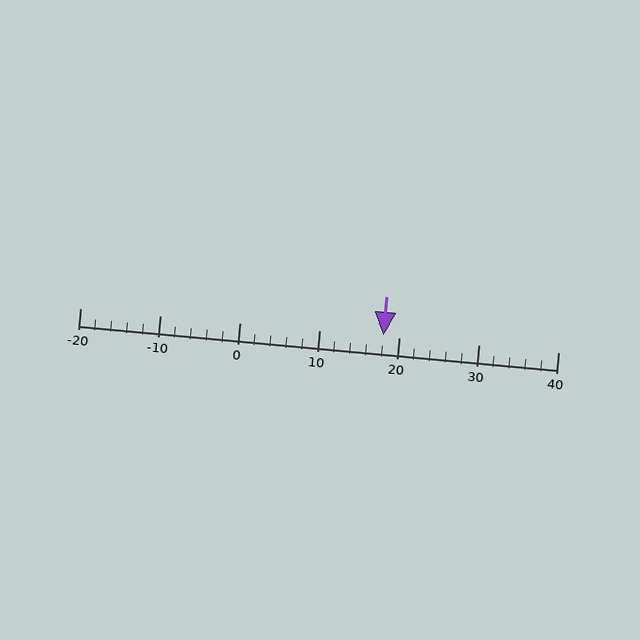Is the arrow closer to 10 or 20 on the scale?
The arrow is closer to 20.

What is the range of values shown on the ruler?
The ruler shows values from -20 to 40.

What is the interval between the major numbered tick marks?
The major tick marks are spaced 10 units apart.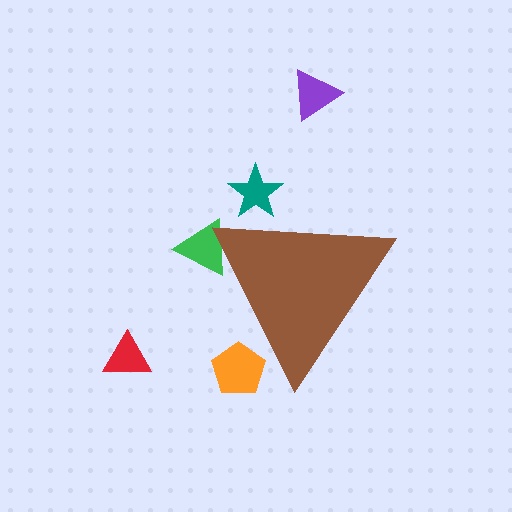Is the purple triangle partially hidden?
No, the purple triangle is fully visible.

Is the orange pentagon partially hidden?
Yes, the orange pentagon is partially hidden behind the brown triangle.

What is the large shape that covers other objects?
A brown triangle.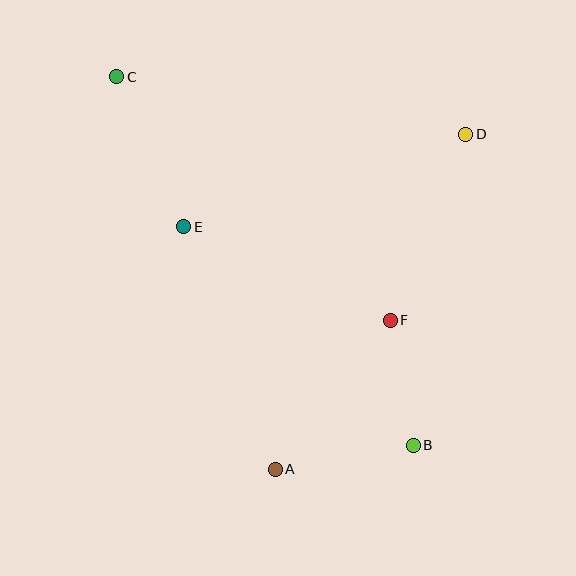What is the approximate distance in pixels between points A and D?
The distance between A and D is approximately 385 pixels.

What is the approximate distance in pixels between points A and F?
The distance between A and F is approximately 188 pixels.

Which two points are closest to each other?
Points B and F are closest to each other.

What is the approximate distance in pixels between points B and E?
The distance between B and E is approximately 317 pixels.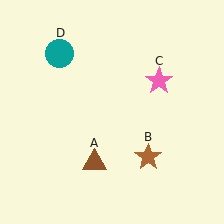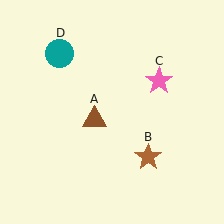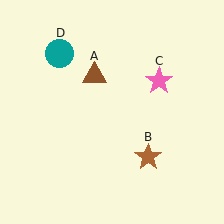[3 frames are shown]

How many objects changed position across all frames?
1 object changed position: brown triangle (object A).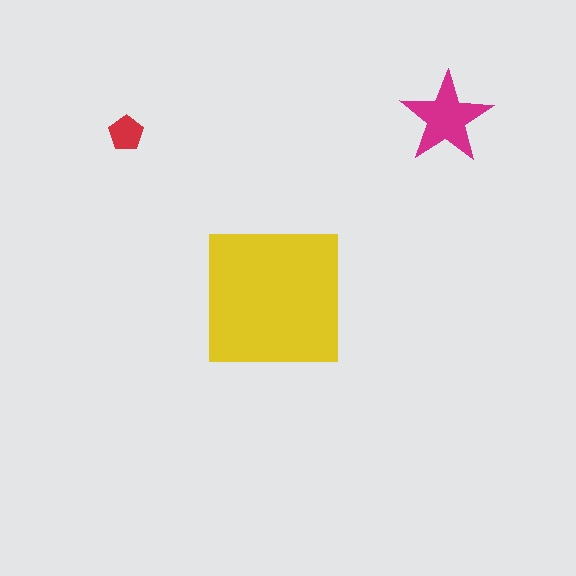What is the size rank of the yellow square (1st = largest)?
1st.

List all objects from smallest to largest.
The red pentagon, the magenta star, the yellow square.